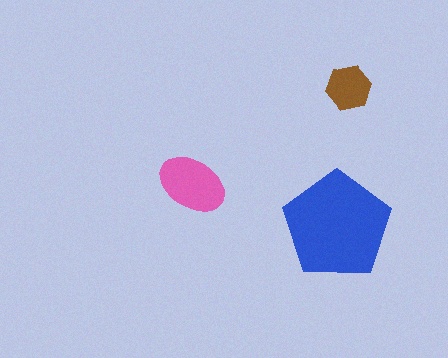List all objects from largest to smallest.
The blue pentagon, the pink ellipse, the brown hexagon.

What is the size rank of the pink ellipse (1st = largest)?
2nd.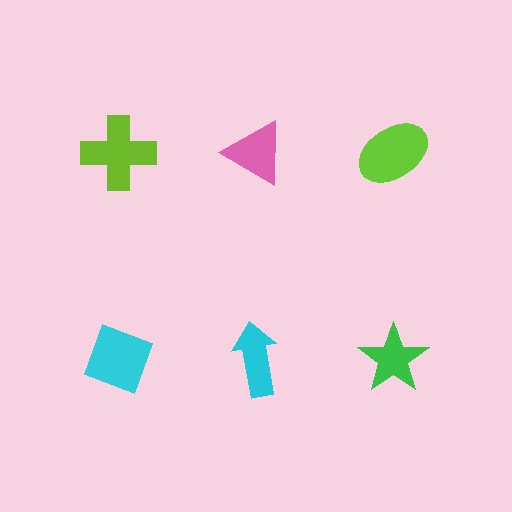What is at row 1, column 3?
A lime ellipse.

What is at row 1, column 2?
A pink triangle.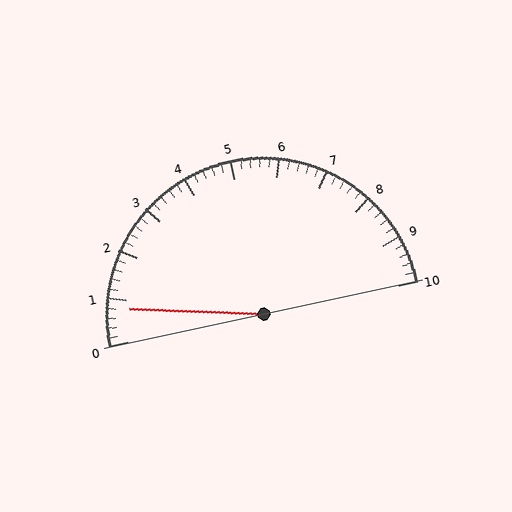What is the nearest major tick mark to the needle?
The nearest major tick mark is 1.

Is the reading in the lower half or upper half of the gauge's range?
The reading is in the lower half of the range (0 to 10).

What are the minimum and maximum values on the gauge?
The gauge ranges from 0 to 10.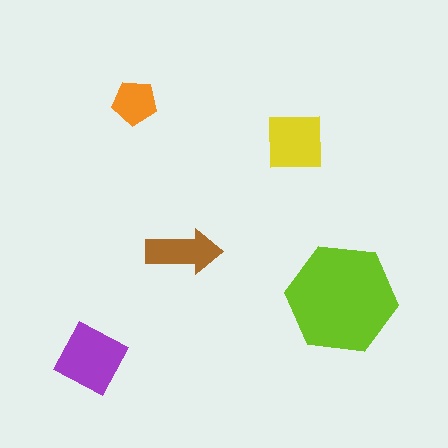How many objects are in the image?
There are 5 objects in the image.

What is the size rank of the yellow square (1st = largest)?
3rd.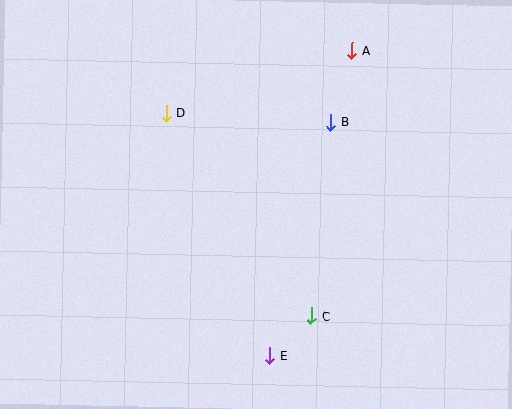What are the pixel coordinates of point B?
Point B is at (331, 122).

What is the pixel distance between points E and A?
The distance between E and A is 316 pixels.